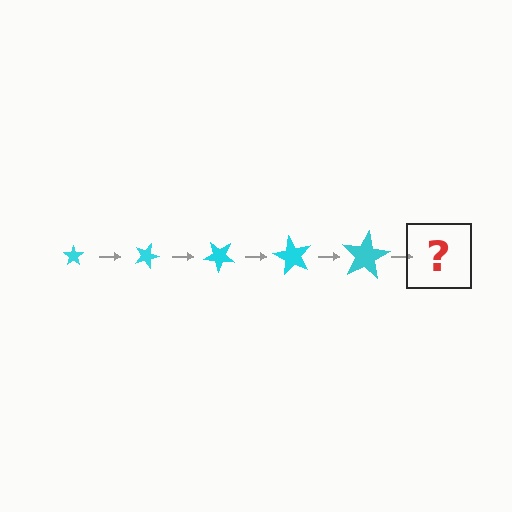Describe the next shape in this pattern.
It should be a star, larger than the previous one and rotated 100 degrees from the start.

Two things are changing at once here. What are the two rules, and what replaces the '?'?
The two rules are that the star grows larger each step and it rotates 20 degrees each step. The '?' should be a star, larger than the previous one and rotated 100 degrees from the start.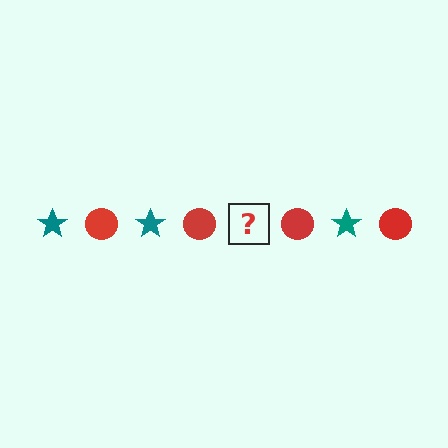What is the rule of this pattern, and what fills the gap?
The rule is that the pattern alternates between teal star and red circle. The gap should be filled with a teal star.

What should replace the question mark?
The question mark should be replaced with a teal star.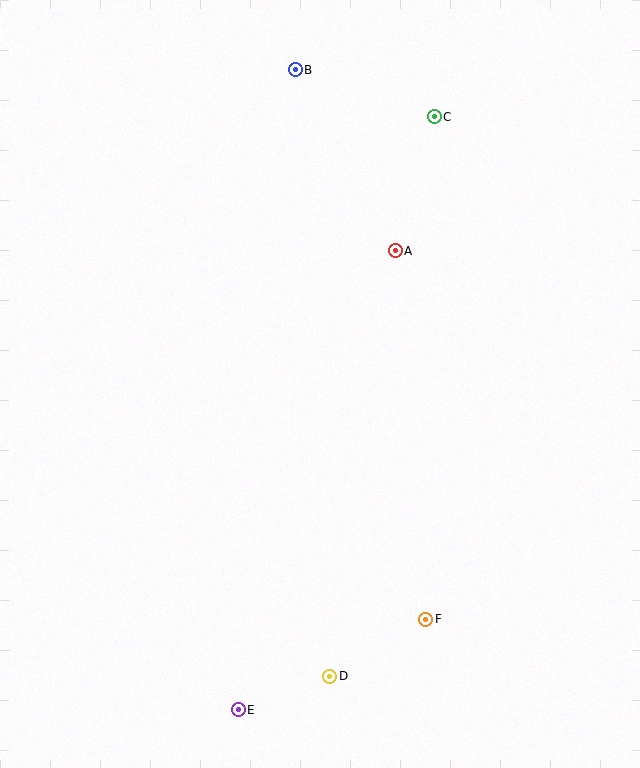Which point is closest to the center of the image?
Point A at (395, 251) is closest to the center.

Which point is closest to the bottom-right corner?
Point F is closest to the bottom-right corner.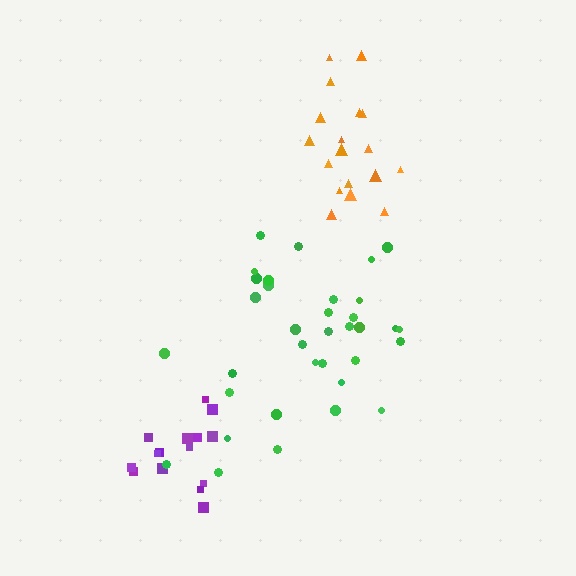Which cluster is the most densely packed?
Purple.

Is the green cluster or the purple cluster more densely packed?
Purple.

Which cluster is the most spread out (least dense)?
Green.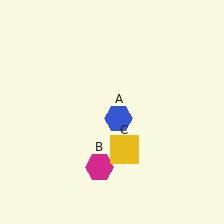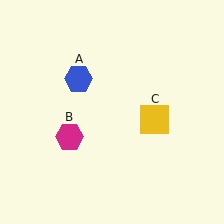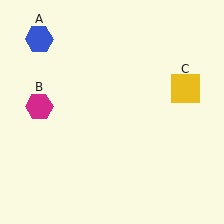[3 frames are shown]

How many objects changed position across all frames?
3 objects changed position: blue hexagon (object A), magenta hexagon (object B), yellow square (object C).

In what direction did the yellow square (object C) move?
The yellow square (object C) moved up and to the right.